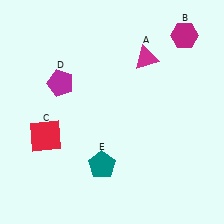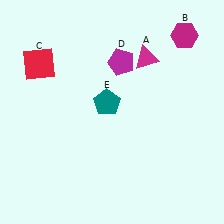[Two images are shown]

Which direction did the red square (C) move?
The red square (C) moved up.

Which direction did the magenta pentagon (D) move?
The magenta pentagon (D) moved right.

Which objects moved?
The objects that moved are: the red square (C), the magenta pentagon (D), the teal pentagon (E).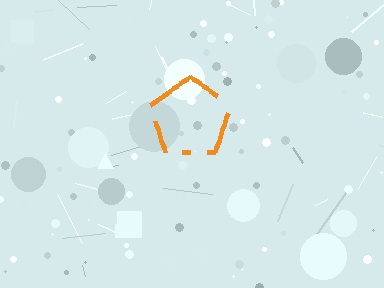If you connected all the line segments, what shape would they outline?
They would outline a pentagon.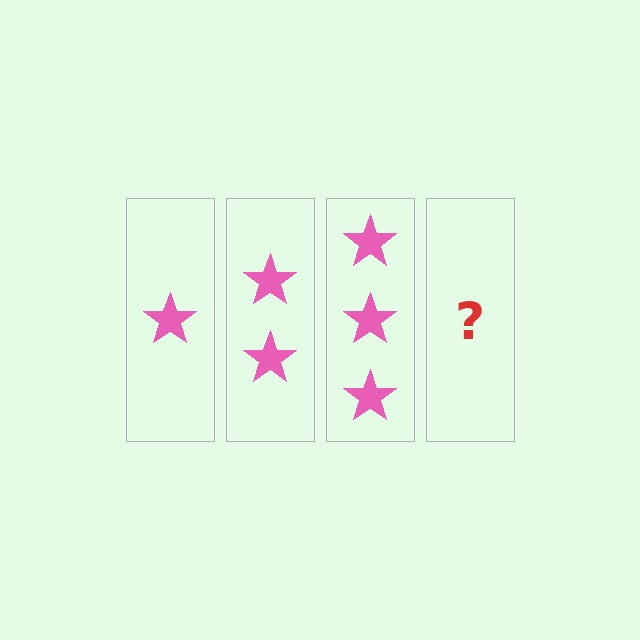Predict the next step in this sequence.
The next step is 4 stars.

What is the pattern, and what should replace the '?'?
The pattern is that each step adds one more star. The '?' should be 4 stars.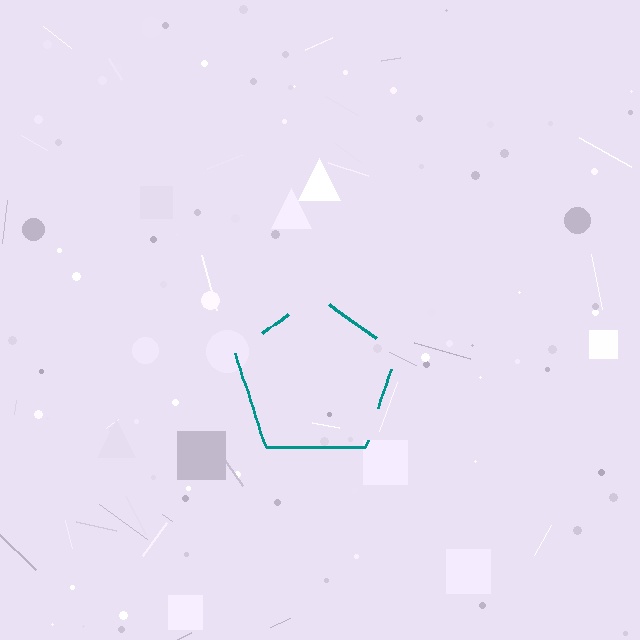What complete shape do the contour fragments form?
The contour fragments form a pentagon.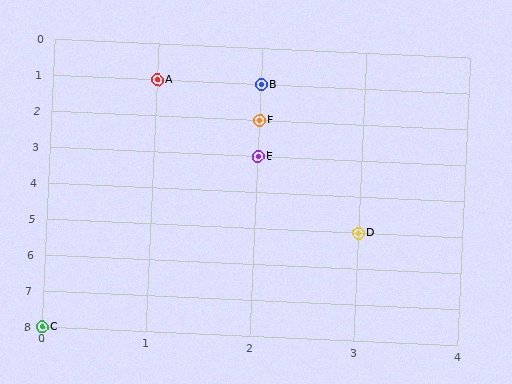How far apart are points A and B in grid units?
Points A and B are 1 column apart.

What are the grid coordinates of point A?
Point A is at grid coordinates (1, 1).